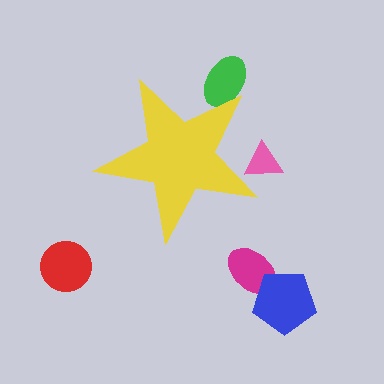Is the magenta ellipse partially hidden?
No, the magenta ellipse is fully visible.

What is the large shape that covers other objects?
A yellow star.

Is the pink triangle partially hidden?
Yes, the pink triangle is partially hidden behind the yellow star.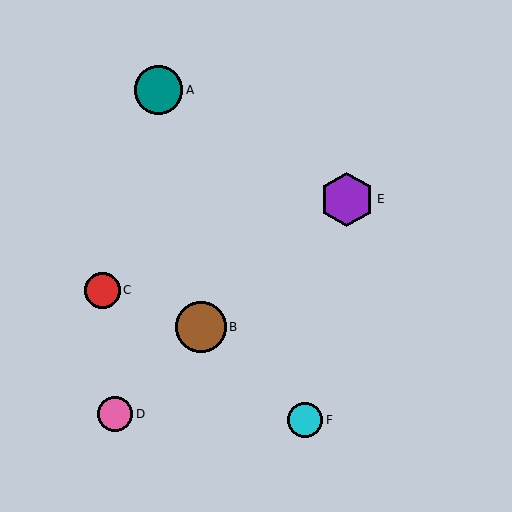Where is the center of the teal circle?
The center of the teal circle is at (159, 90).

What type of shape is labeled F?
Shape F is a cyan circle.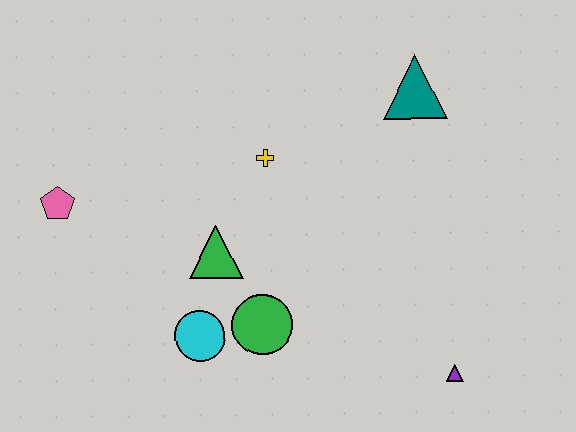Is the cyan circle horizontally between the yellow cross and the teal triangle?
No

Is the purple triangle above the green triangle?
No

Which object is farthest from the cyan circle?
The teal triangle is farthest from the cyan circle.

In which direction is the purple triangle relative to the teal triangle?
The purple triangle is below the teal triangle.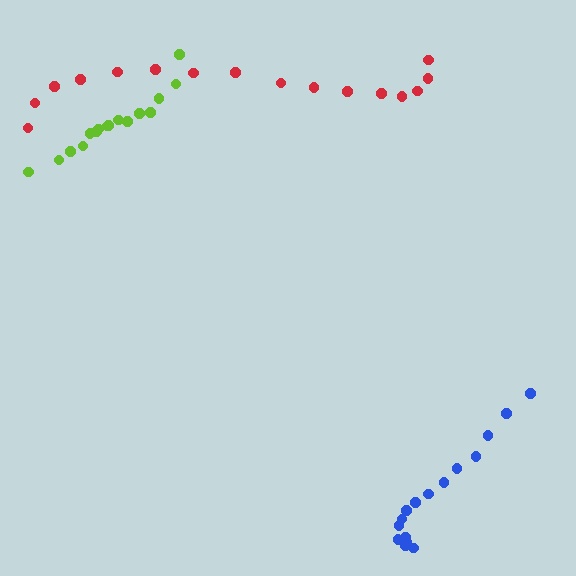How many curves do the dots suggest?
There are 3 distinct paths.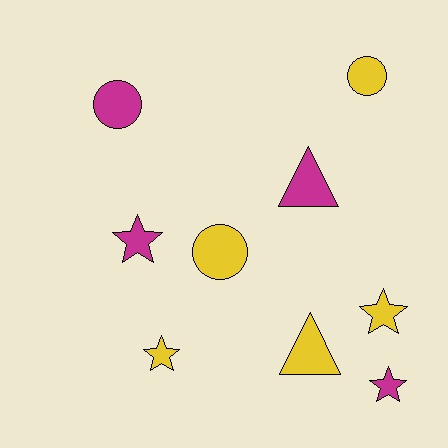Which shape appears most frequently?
Star, with 4 objects.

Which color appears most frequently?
Yellow, with 5 objects.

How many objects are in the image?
There are 9 objects.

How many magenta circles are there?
There is 1 magenta circle.